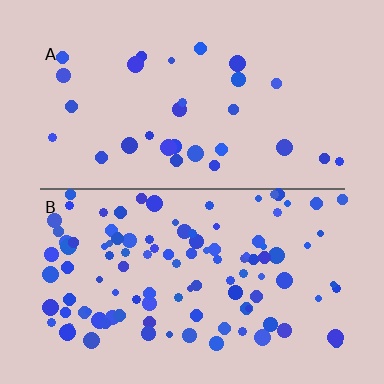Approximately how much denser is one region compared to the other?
Approximately 3.6× — region B over region A.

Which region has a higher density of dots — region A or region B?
B (the bottom).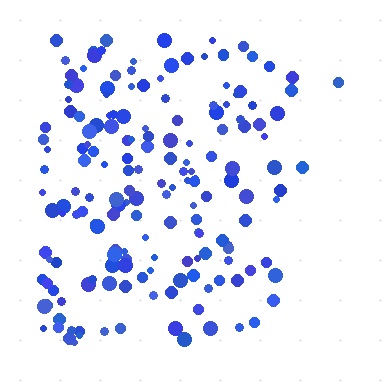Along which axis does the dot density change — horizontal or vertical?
Horizontal.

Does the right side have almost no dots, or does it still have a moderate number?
Still a moderate number, just noticeably fewer than the left.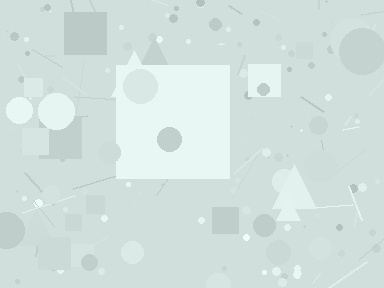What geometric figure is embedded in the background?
A square is embedded in the background.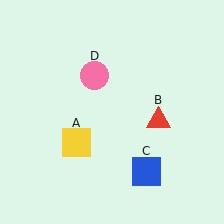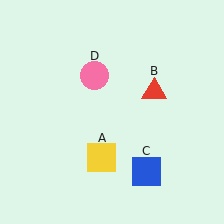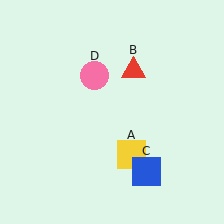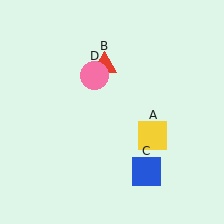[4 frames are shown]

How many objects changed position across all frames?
2 objects changed position: yellow square (object A), red triangle (object B).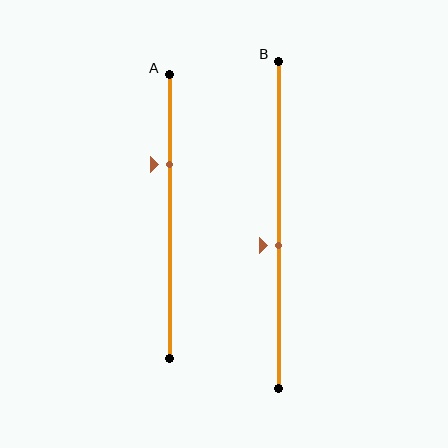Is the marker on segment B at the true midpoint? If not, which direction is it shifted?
No, the marker on segment B is shifted downward by about 6% of the segment length.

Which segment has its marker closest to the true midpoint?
Segment B has its marker closest to the true midpoint.